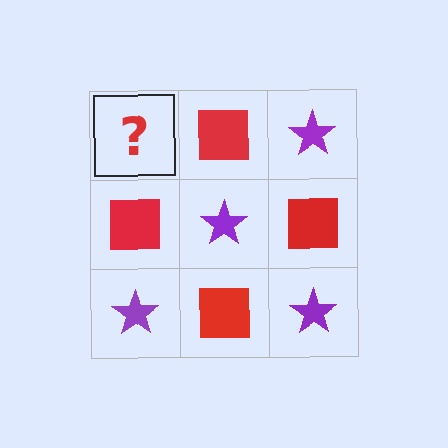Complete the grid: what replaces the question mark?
The question mark should be replaced with a purple star.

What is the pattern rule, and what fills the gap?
The rule is that it alternates purple star and red square in a checkerboard pattern. The gap should be filled with a purple star.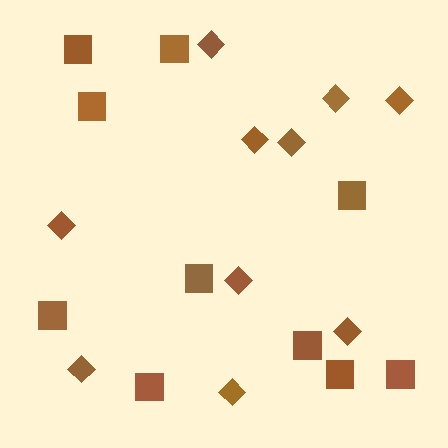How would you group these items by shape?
There are 2 groups: one group of squares (10) and one group of diamonds (10).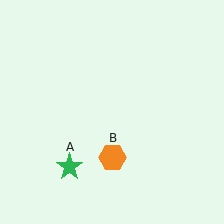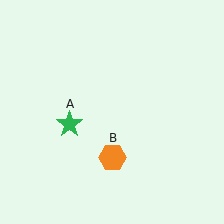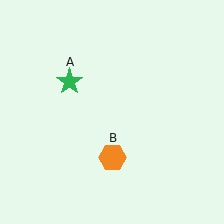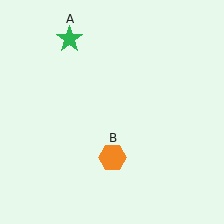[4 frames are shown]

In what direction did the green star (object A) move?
The green star (object A) moved up.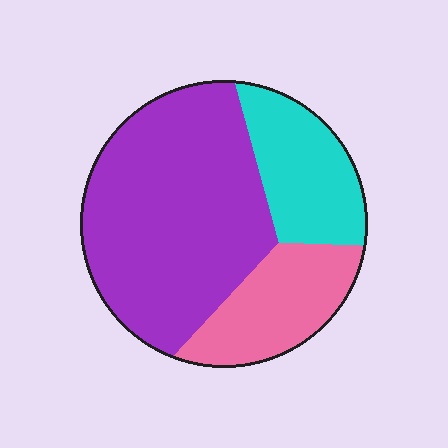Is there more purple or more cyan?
Purple.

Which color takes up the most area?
Purple, at roughly 60%.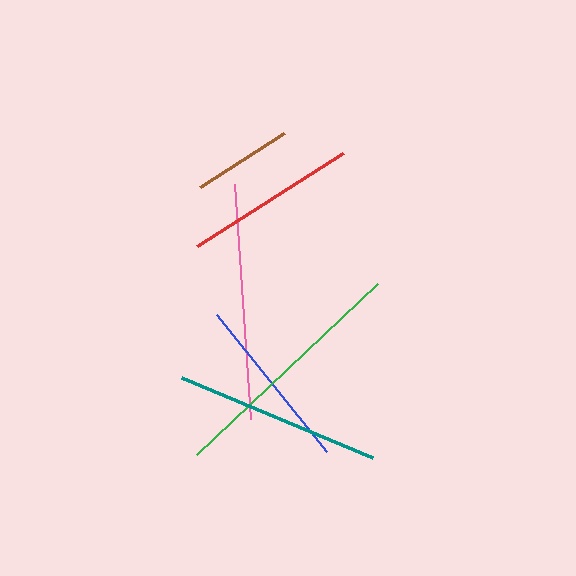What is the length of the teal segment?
The teal segment is approximately 208 pixels long.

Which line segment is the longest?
The green line is the longest at approximately 249 pixels.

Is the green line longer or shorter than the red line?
The green line is longer than the red line.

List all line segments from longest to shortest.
From longest to shortest: green, pink, teal, blue, red, brown.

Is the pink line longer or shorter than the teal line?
The pink line is longer than the teal line.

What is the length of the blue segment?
The blue segment is approximately 175 pixels long.